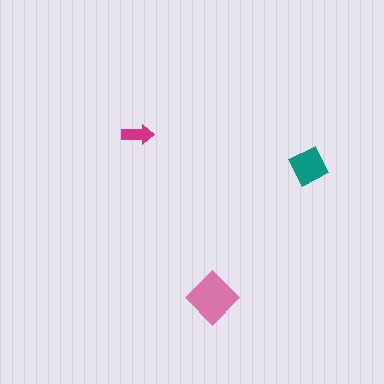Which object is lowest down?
The pink diamond is bottommost.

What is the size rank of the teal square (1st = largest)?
2nd.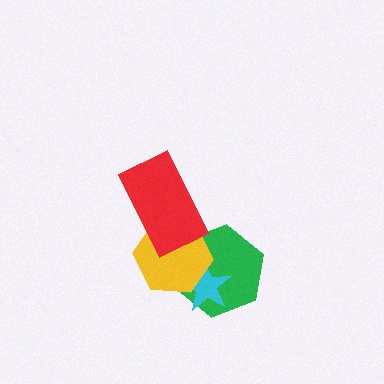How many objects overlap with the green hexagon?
2 objects overlap with the green hexagon.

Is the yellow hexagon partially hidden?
Yes, it is partially covered by another shape.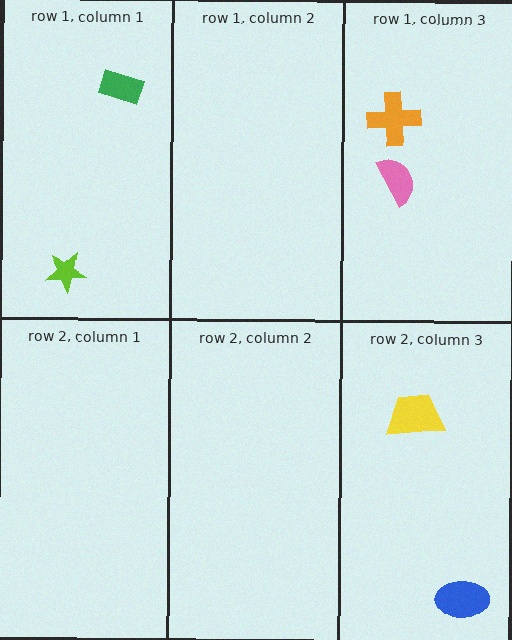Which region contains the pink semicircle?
The row 1, column 3 region.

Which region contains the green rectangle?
The row 1, column 1 region.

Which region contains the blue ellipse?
The row 2, column 3 region.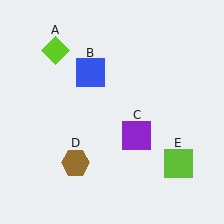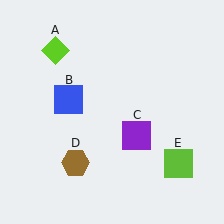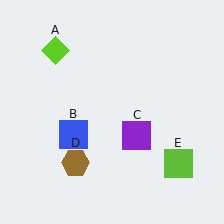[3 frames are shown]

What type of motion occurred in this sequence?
The blue square (object B) rotated counterclockwise around the center of the scene.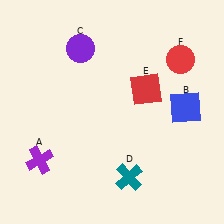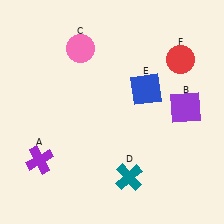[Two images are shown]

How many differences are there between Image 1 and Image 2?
There are 3 differences between the two images.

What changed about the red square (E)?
In Image 1, E is red. In Image 2, it changed to blue.